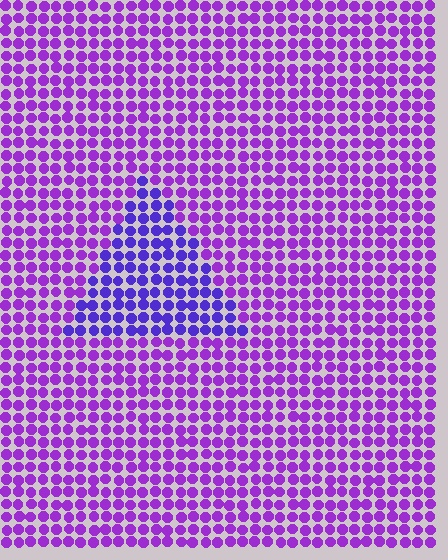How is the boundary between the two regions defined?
The boundary is defined purely by a slight shift in hue (about 29 degrees). Spacing, size, and orientation are identical on both sides.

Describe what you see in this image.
The image is filled with small purple elements in a uniform arrangement. A triangle-shaped region is visible where the elements are tinted to a slightly different hue, forming a subtle color boundary.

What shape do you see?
I see a triangle.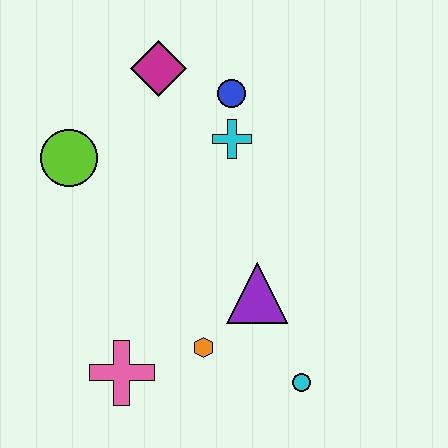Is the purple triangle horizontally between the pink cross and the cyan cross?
No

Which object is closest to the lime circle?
The magenta diamond is closest to the lime circle.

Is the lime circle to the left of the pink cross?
Yes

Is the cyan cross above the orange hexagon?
Yes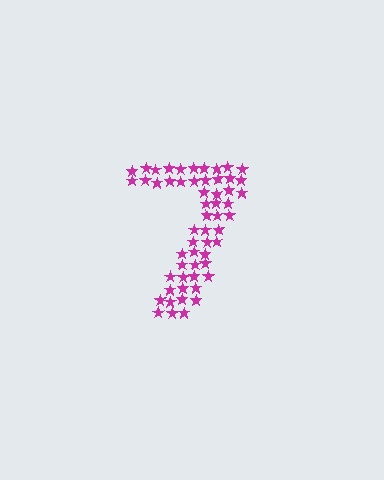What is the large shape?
The large shape is the digit 7.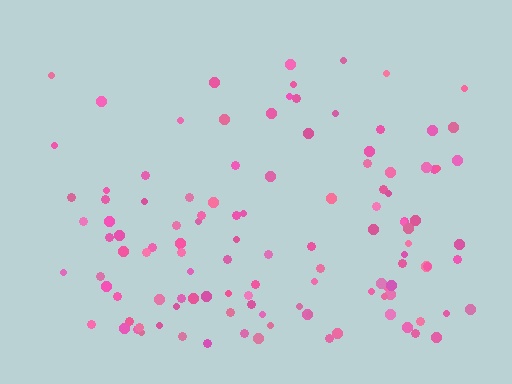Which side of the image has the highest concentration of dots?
The bottom.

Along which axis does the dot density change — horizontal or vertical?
Vertical.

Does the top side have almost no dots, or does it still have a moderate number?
Still a moderate number, just noticeably fewer than the bottom.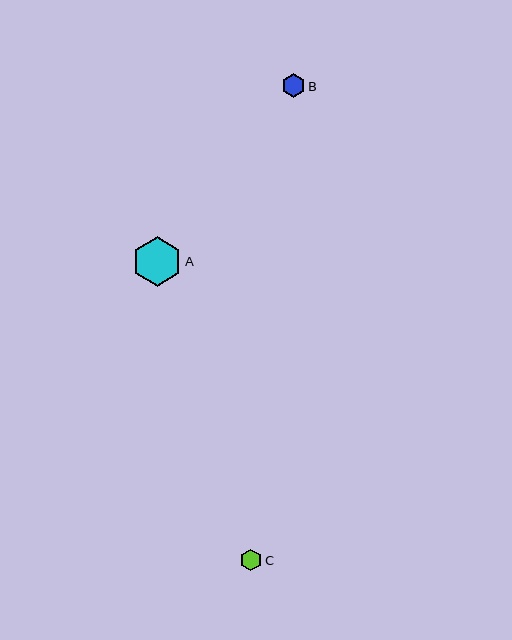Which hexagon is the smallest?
Hexagon C is the smallest with a size of approximately 22 pixels.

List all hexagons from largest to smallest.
From largest to smallest: A, B, C.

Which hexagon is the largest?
Hexagon A is the largest with a size of approximately 49 pixels.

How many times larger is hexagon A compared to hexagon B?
Hexagon A is approximately 2.1 times the size of hexagon B.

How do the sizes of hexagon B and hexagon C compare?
Hexagon B and hexagon C are approximately the same size.